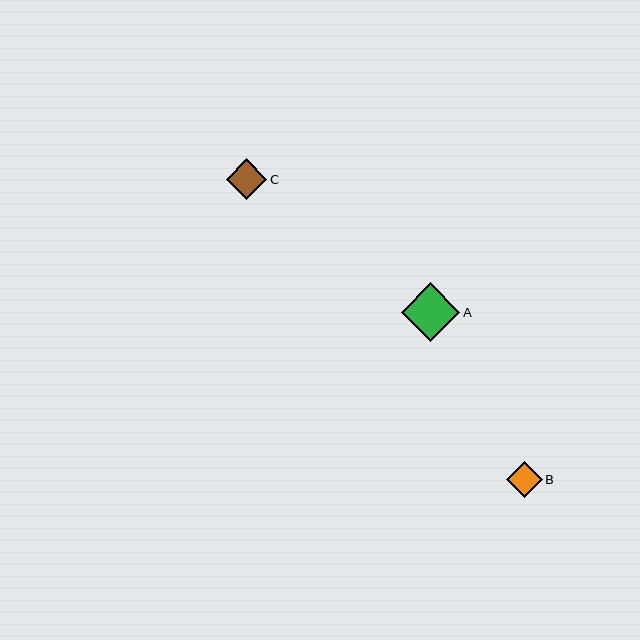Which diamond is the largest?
Diamond A is the largest with a size of approximately 59 pixels.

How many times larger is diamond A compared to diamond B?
Diamond A is approximately 1.6 times the size of diamond B.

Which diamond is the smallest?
Diamond B is the smallest with a size of approximately 36 pixels.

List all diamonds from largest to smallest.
From largest to smallest: A, C, B.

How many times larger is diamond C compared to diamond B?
Diamond C is approximately 1.1 times the size of diamond B.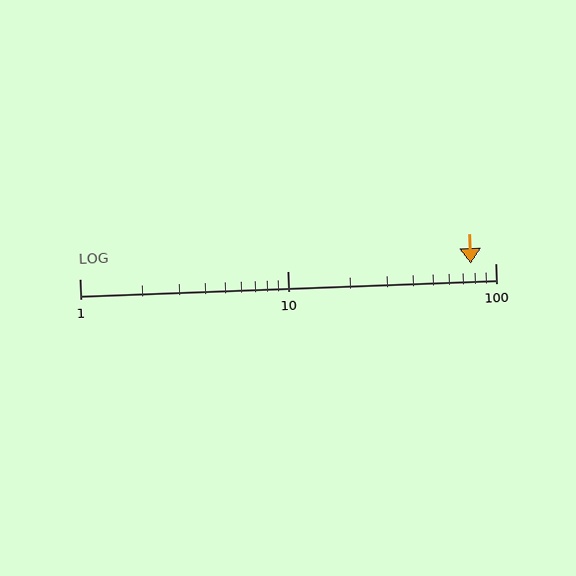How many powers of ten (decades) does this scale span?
The scale spans 2 decades, from 1 to 100.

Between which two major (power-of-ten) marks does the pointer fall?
The pointer is between 10 and 100.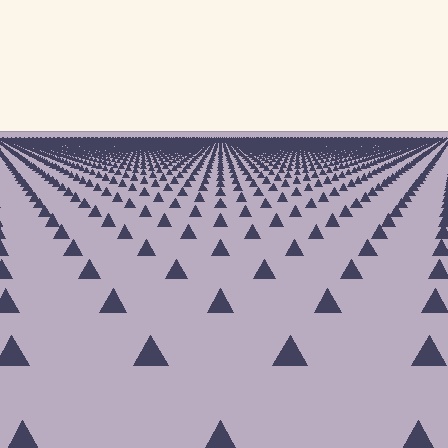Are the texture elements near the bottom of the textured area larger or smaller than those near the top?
Larger. Near the bottom, elements are closer to the viewer and appear at a bigger on-screen size.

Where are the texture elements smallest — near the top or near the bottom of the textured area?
Near the top.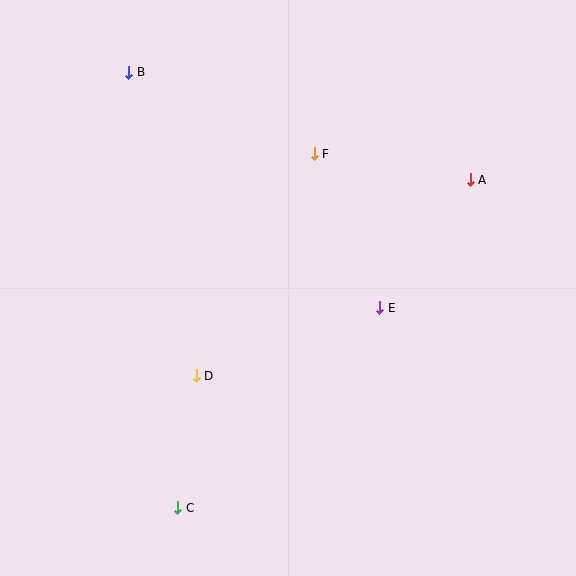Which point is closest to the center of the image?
Point E at (380, 308) is closest to the center.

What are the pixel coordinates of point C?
Point C is at (178, 508).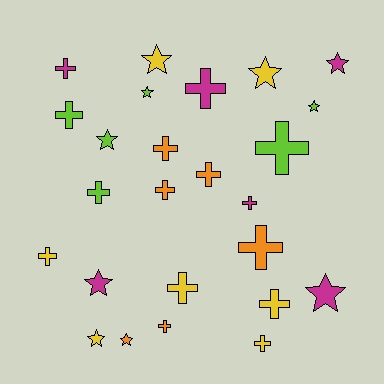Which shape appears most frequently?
Cross, with 15 objects.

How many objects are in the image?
There are 25 objects.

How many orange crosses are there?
There are 5 orange crosses.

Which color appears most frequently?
Yellow, with 7 objects.